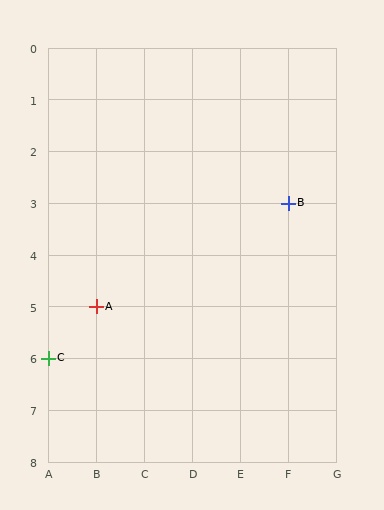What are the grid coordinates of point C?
Point C is at grid coordinates (A, 6).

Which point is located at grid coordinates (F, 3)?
Point B is at (F, 3).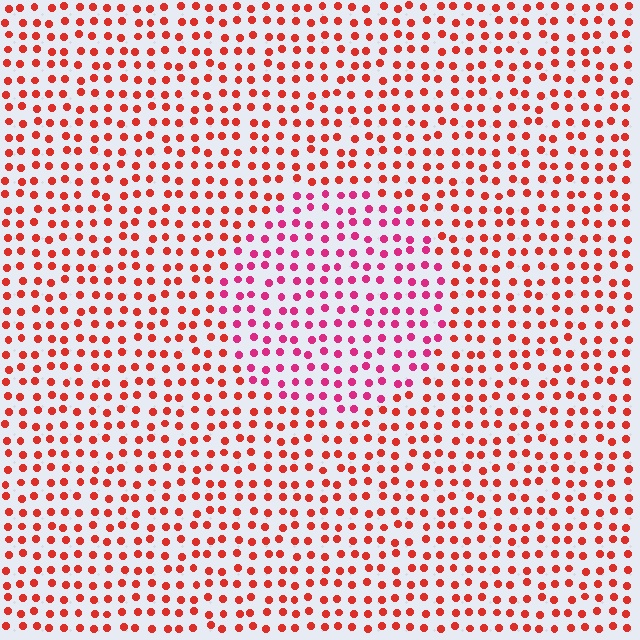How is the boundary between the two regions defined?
The boundary is defined purely by a slight shift in hue (about 33 degrees). Spacing, size, and orientation are identical on both sides.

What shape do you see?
I see a circle.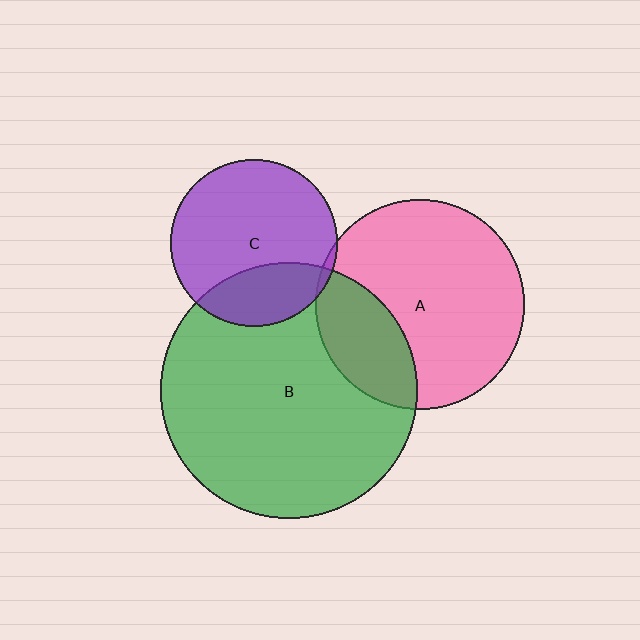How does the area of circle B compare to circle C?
Approximately 2.4 times.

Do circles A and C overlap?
Yes.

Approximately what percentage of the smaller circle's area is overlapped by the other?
Approximately 5%.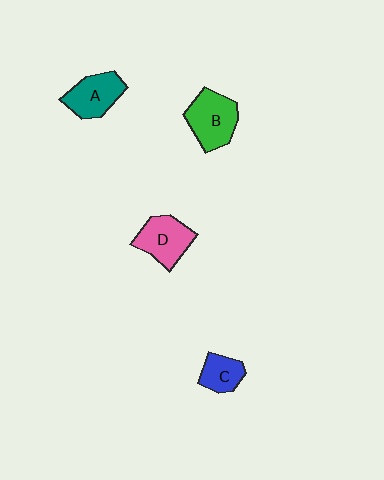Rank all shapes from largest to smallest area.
From largest to smallest: B (green), D (pink), A (teal), C (blue).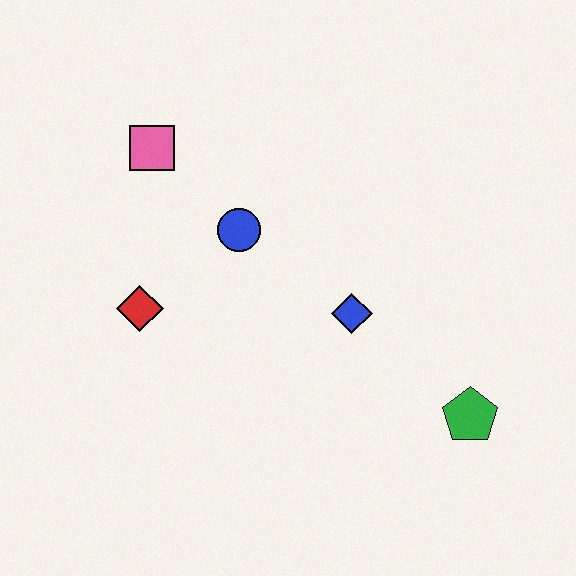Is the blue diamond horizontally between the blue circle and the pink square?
No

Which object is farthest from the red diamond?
The green pentagon is farthest from the red diamond.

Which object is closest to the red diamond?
The blue circle is closest to the red diamond.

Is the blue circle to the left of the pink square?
No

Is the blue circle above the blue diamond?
Yes